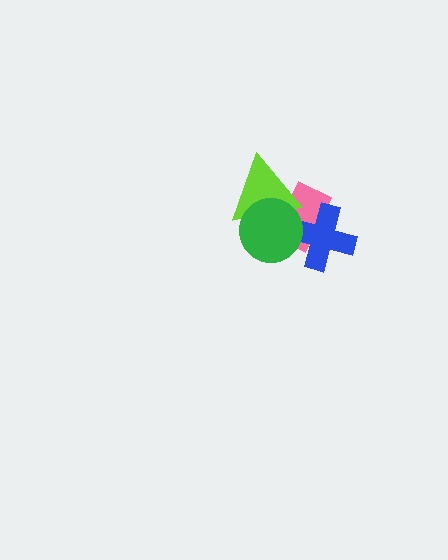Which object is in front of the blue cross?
The green circle is in front of the blue cross.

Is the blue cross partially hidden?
Yes, it is partially covered by another shape.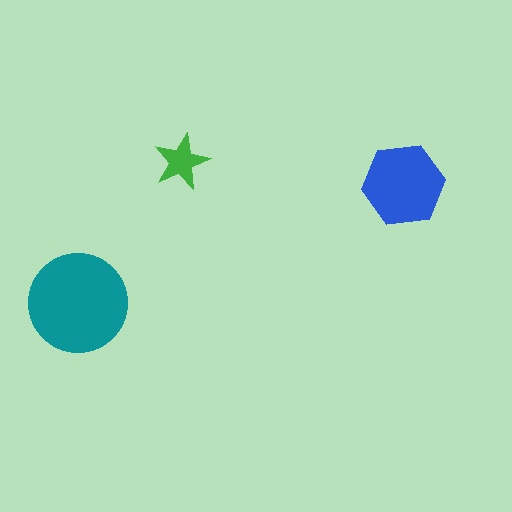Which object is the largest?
The teal circle.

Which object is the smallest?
The green star.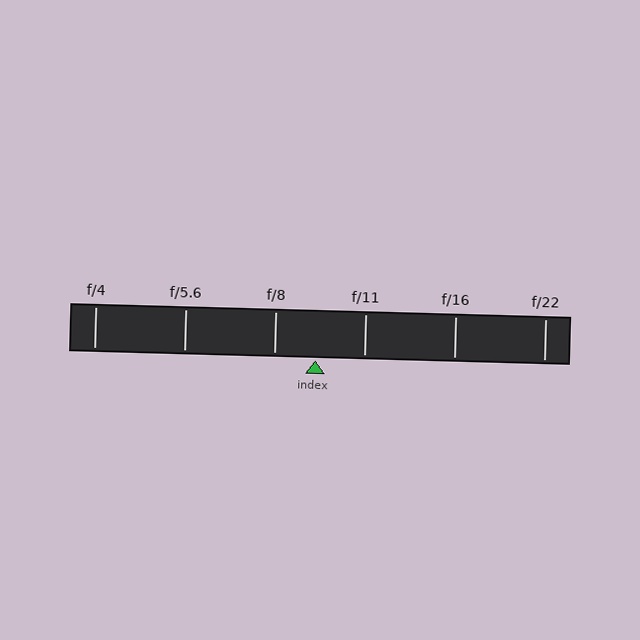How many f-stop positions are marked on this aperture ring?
There are 6 f-stop positions marked.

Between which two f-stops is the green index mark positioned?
The index mark is between f/8 and f/11.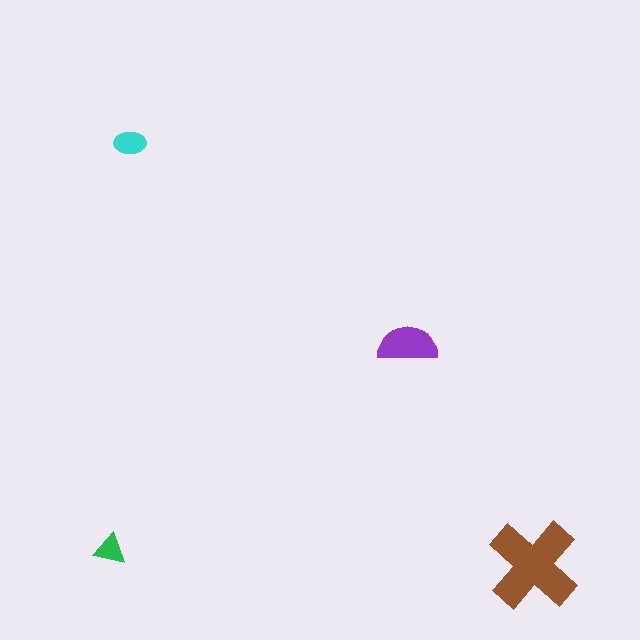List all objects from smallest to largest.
The green triangle, the cyan ellipse, the purple semicircle, the brown cross.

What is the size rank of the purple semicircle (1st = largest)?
2nd.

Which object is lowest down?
The brown cross is bottommost.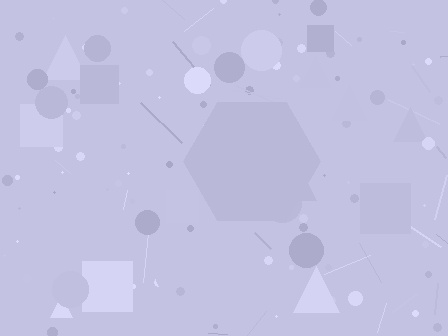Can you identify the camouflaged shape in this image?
The camouflaged shape is a hexagon.